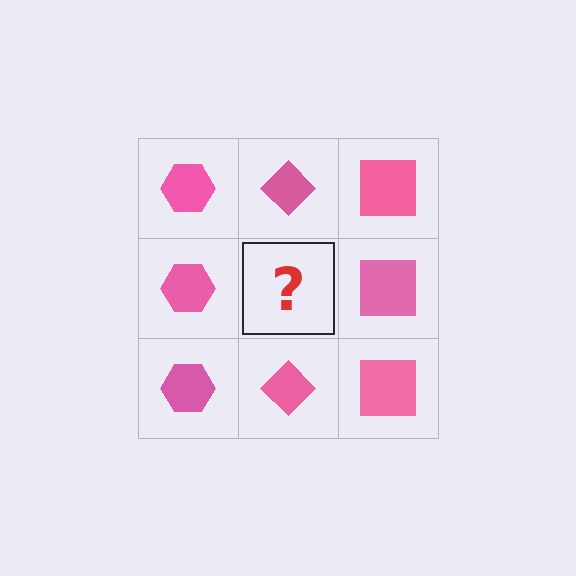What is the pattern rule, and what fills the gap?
The rule is that each column has a consistent shape. The gap should be filled with a pink diamond.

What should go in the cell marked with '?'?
The missing cell should contain a pink diamond.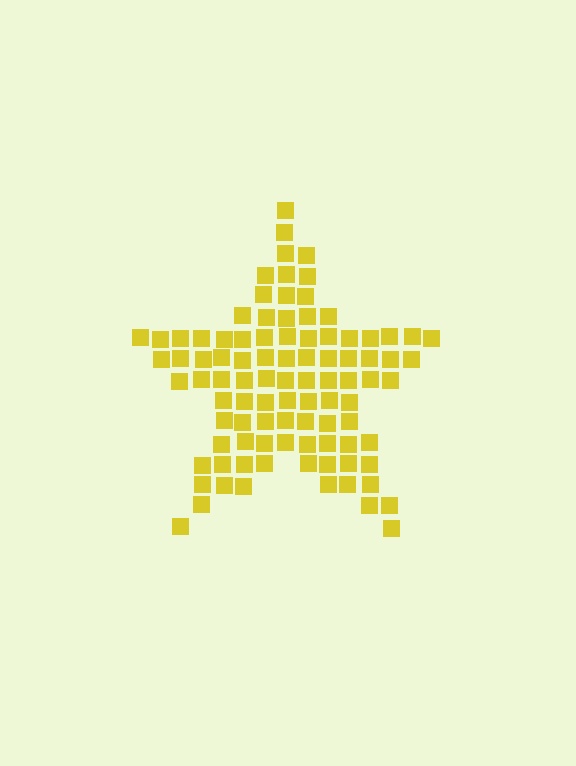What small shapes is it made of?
It is made of small squares.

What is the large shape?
The large shape is a star.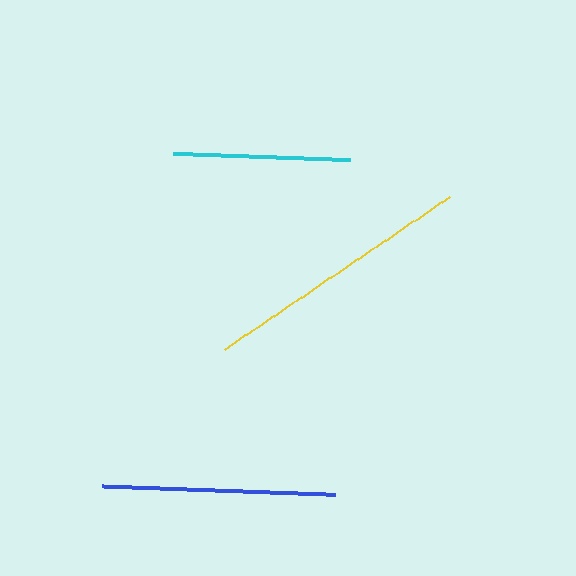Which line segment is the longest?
The yellow line is the longest at approximately 273 pixels.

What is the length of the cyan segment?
The cyan segment is approximately 177 pixels long.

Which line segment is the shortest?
The cyan line is the shortest at approximately 177 pixels.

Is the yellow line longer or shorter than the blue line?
The yellow line is longer than the blue line.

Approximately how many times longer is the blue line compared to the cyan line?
The blue line is approximately 1.3 times the length of the cyan line.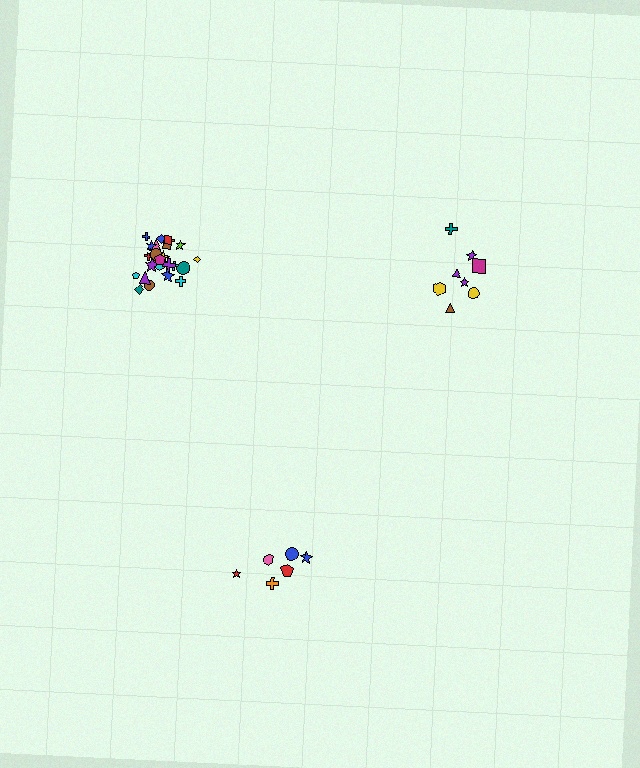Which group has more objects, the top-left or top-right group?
The top-left group.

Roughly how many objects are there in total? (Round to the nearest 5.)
Roughly 40 objects in total.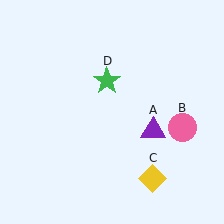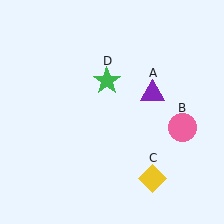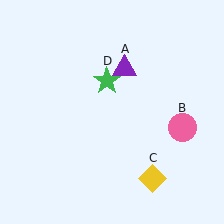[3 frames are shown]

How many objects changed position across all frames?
1 object changed position: purple triangle (object A).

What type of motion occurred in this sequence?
The purple triangle (object A) rotated counterclockwise around the center of the scene.